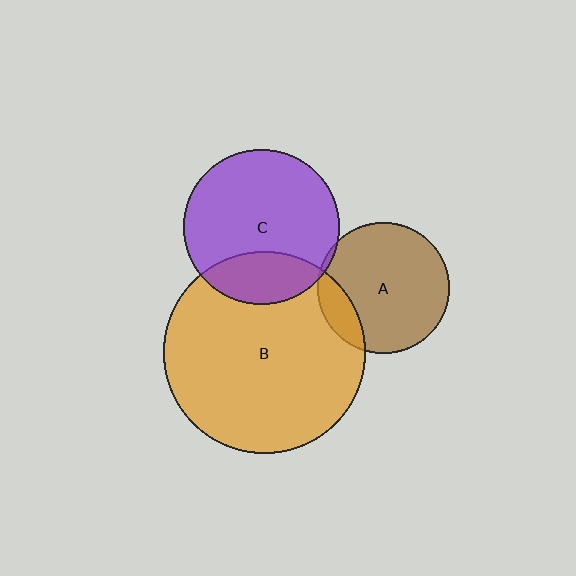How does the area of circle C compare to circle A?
Approximately 1.4 times.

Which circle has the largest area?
Circle B (orange).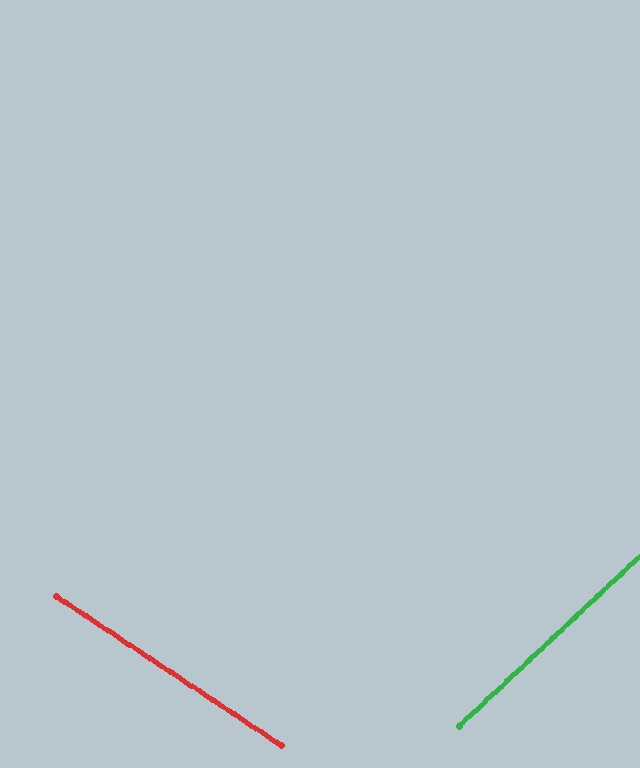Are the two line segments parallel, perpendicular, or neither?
Neither parallel nor perpendicular — they differ by about 77°.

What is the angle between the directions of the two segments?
Approximately 77 degrees.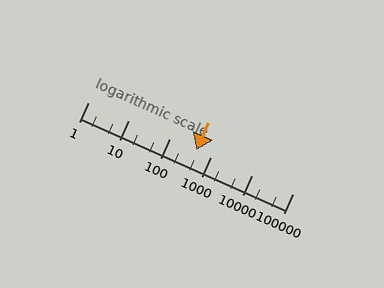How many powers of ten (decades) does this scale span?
The scale spans 5 decades, from 1 to 100000.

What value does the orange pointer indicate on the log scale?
The pointer indicates approximately 450.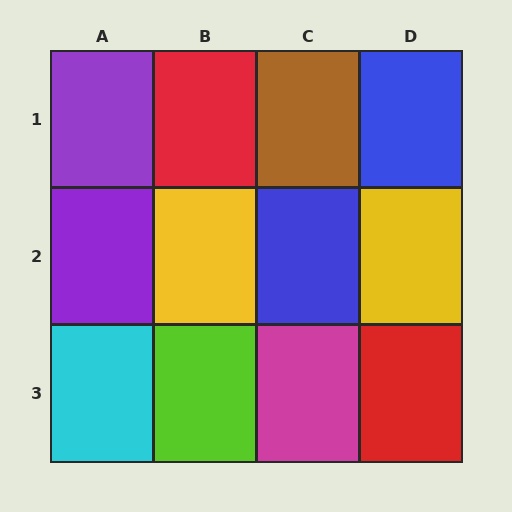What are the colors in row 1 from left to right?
Purple, red, brown, blue.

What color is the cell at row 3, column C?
Magenta.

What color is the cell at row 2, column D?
Yellow.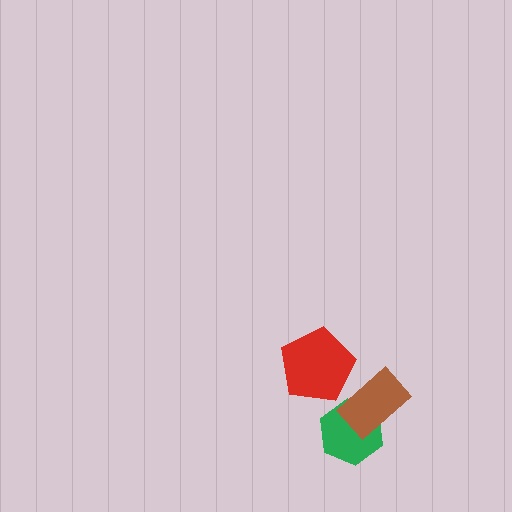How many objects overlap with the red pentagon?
0 objects overlap with the red pentagon.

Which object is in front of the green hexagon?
The brown rectangle is in front of the green hexagon.